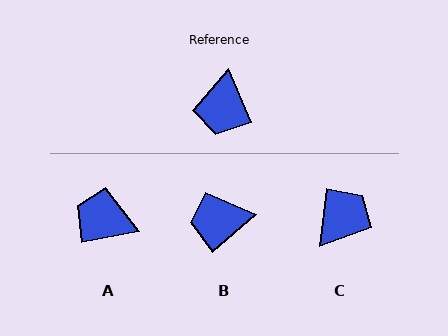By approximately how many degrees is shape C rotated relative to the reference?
Approximately 151 degrees counter-clockwise.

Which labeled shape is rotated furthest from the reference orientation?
C, about 151 degrees away.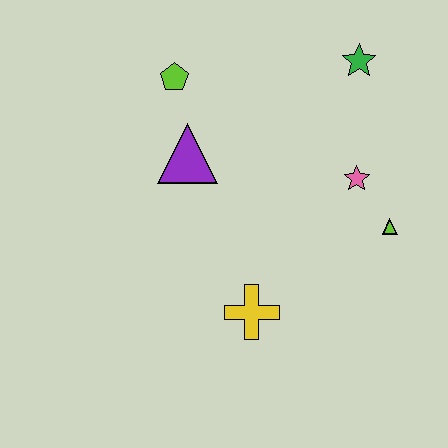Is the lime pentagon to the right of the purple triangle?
No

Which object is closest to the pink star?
The lime triangle is closest to the pink star.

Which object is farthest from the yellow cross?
The green star is farthest from the yellow cross.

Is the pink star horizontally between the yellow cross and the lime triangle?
Yes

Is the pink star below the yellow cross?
No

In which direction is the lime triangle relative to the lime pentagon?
The lime triangle is to the right of the lime pentagon.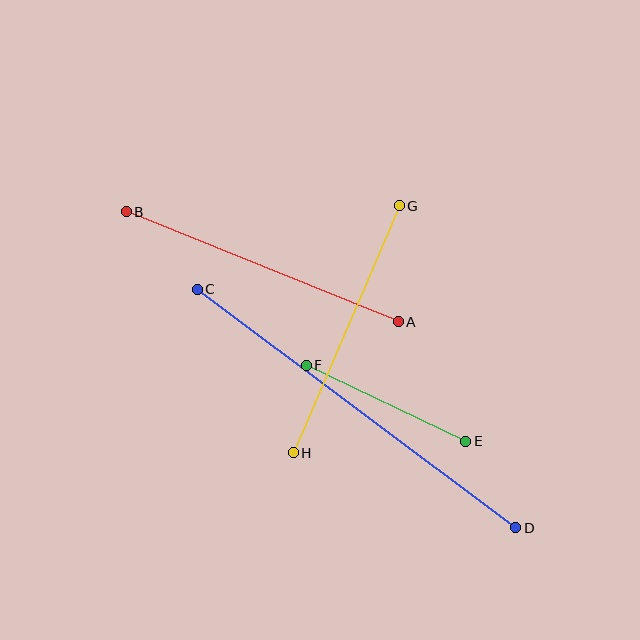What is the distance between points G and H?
The distance is approximately 269 pixels.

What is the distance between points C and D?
The distance is approximately 398 pixels.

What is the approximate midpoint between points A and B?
The midpoint is at approximately (262, 267) pixels.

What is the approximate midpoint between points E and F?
The midpoint is at approximately (386, 403) pixels.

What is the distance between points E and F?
The distance is approximately 177 pixels.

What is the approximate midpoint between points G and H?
The midpoint is at approximately (346, 329) pixels.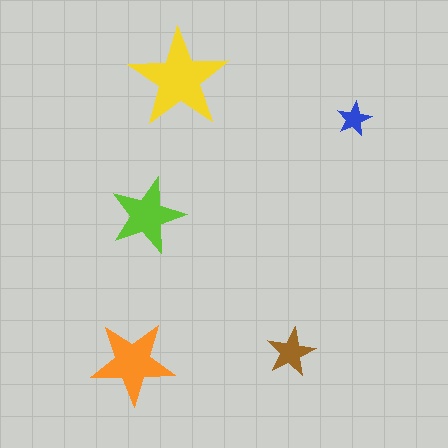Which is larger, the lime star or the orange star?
The orange one.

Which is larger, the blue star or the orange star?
The orange one.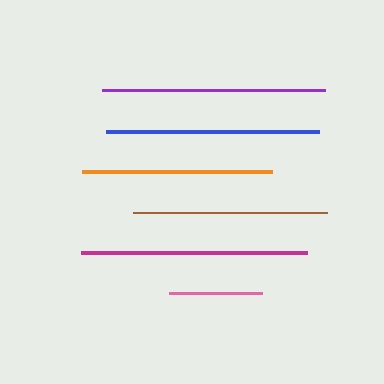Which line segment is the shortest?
The pink line is the shortest at approximately 93 pixels.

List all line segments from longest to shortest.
From longest to shortest: magenta, purple, blue, brown, orange, pink.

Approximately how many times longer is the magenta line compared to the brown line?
The magenta line is approximately 1.2 times the length of the brown line.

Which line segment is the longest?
The magenta line is the longest at approximately 225 pixels.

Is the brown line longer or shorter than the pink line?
The brown line is longer than the pink line.